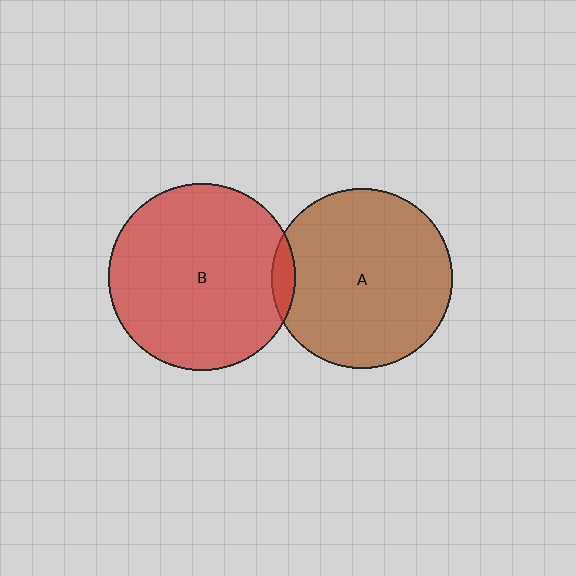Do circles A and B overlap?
Yes.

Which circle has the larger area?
Circle B (red).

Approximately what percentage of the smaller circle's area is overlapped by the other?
Approximately 5%.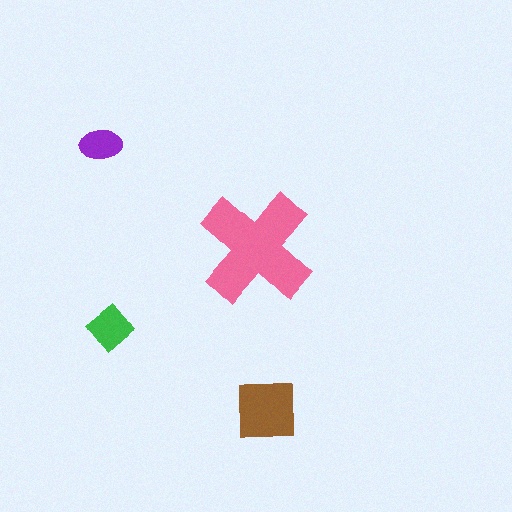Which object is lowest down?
The brown square is bottommost.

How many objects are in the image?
There are 4 objects in the image.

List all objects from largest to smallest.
The pink cross, the brown square, the green diamond, the purple ellipse.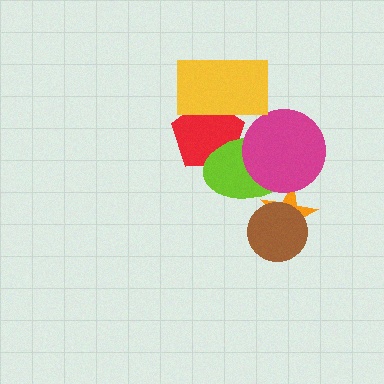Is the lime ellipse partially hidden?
Yes, it is partially covered by another shape.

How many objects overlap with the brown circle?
1 object overlaps with the brown circle.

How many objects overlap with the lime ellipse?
3 objects overlap with the lime ellipse.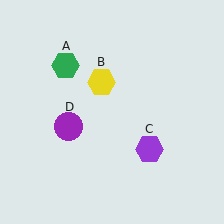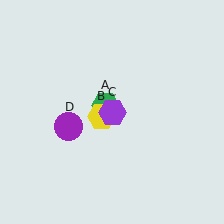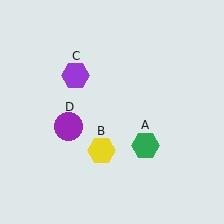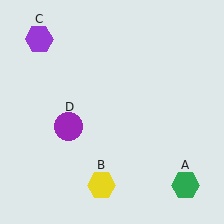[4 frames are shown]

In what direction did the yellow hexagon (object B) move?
The yellow hexagon (object B) moved down.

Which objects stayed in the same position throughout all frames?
Purple circle (object D) remained stationary.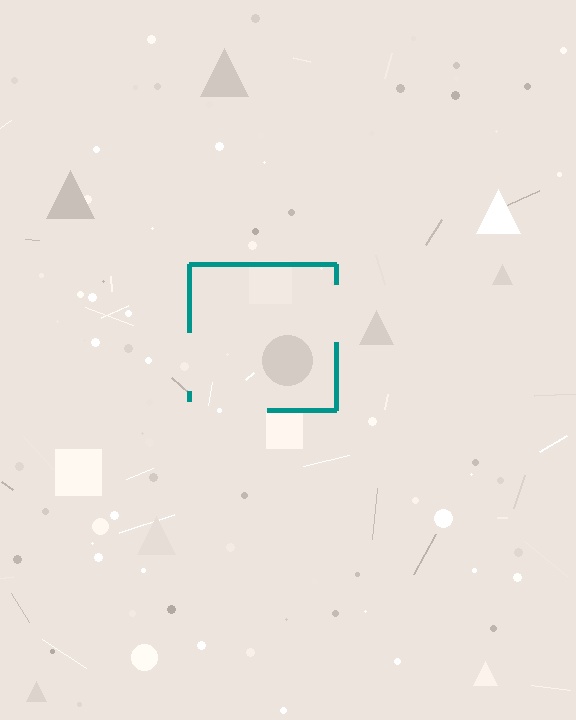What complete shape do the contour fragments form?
The contour fragments form a square.